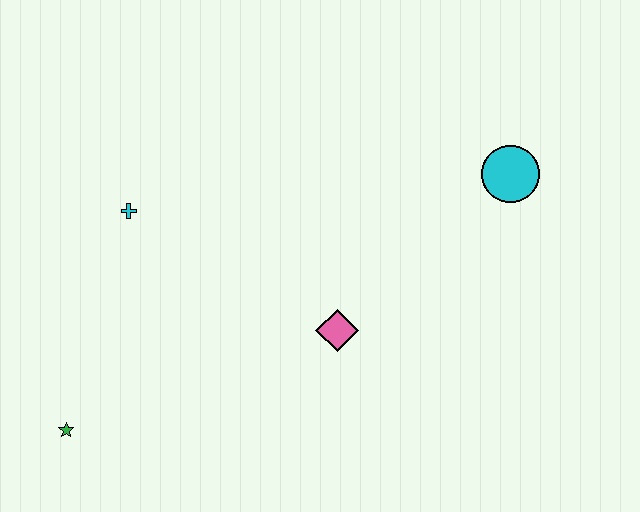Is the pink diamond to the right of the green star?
Yes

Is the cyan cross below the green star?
No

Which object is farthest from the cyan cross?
The cyan circle is farthest from the cyan cross.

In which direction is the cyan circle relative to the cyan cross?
The cyan circle is to the right of the cyan cross.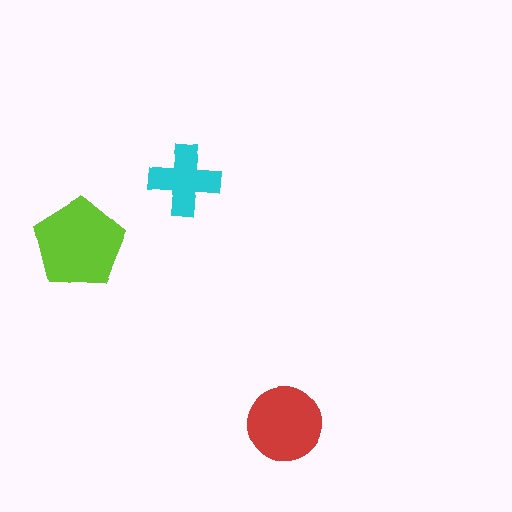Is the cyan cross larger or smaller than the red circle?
Smaller.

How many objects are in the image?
There are 3 objects in the image.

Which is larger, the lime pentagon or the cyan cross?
The lime pentagon.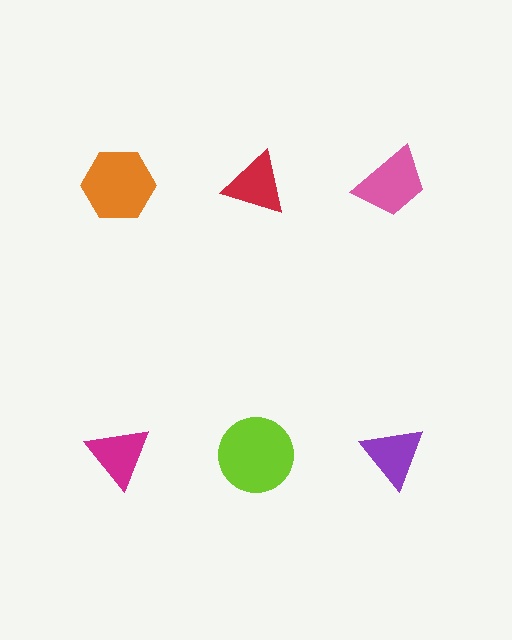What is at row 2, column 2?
A lime circle.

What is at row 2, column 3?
A purple triangle.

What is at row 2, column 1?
A magenta triangle.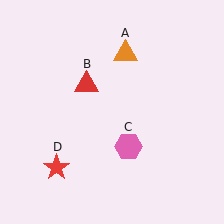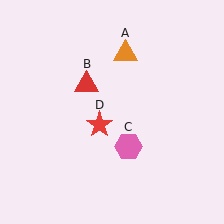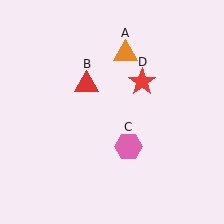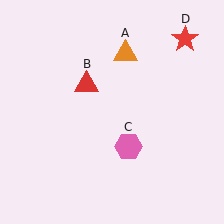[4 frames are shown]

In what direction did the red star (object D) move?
The red star (object D) moved up and to the right.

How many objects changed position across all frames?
1 object changed position: red star (object D).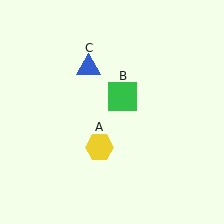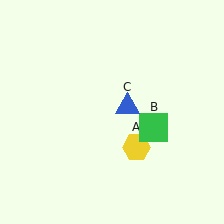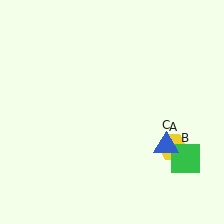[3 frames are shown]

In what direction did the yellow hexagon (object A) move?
The yellow hexagon (object A) moved right.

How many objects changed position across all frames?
3 objects changed position: yellow hexagon (object A), green square (object B), blue triangle (object C).